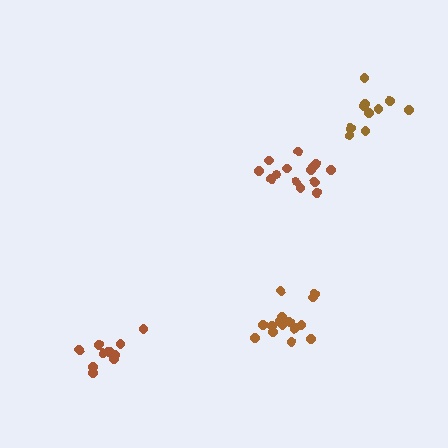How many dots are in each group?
Group 1: 11 dots, Group 2: 15 dots, Group 3: 14 dots, Group 4: 10 dots (50 total).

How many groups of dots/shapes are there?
There are 4 groups.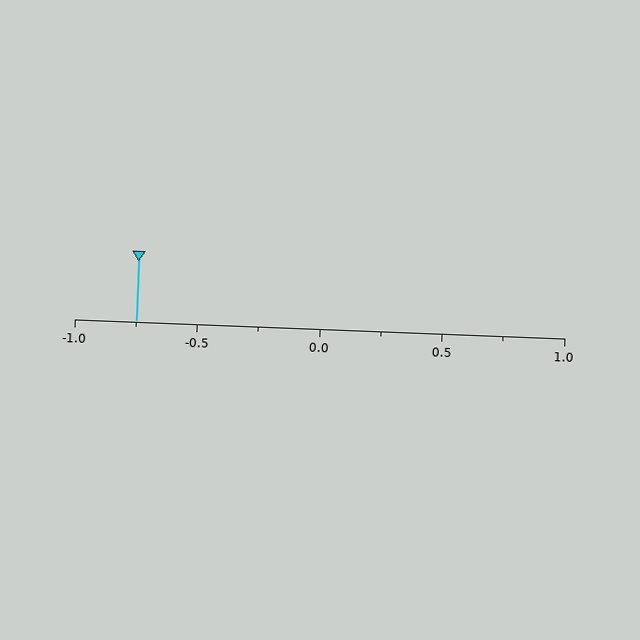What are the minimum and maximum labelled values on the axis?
The axis runs from -1.0 to 1.0.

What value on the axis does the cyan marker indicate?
The marker indicates approximately -0.75.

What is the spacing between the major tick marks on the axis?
The major ticks are spaced 0.5 apart.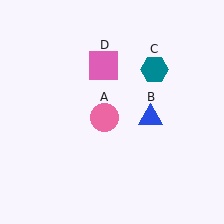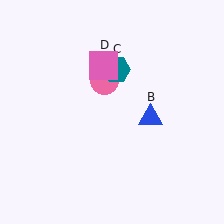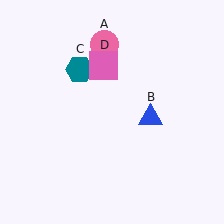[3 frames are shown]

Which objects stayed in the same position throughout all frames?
Blue triangle (object B) and pink square (object D) remained stationary.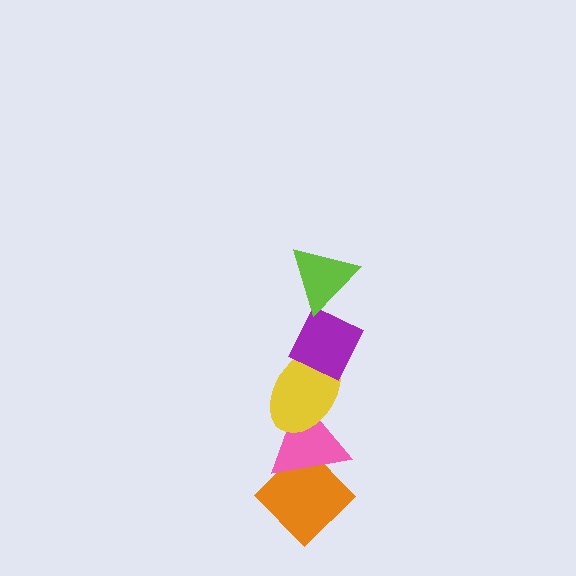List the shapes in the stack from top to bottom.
From top to bottom: the lime triangle, the purple diamond, the yellow ellipse, the pink triangle, the orange diamond.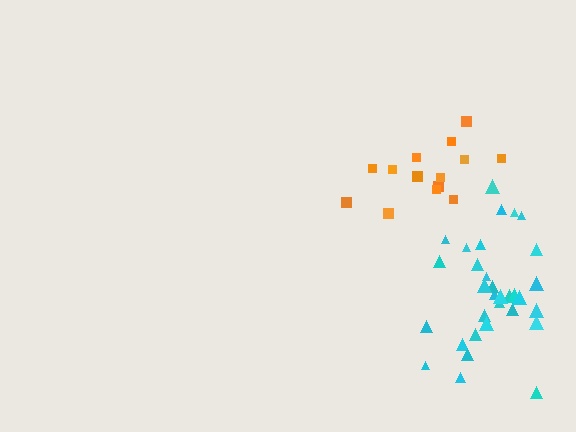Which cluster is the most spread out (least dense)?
Orange.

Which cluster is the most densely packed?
Cyan.